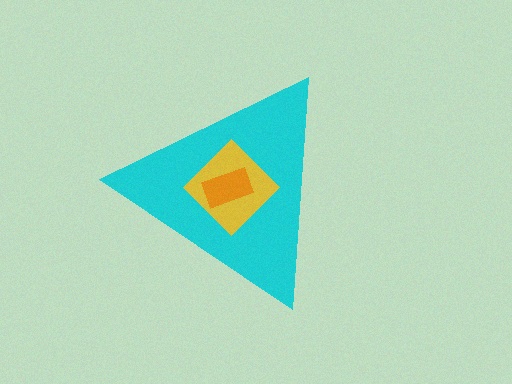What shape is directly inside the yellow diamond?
The orange rectangle.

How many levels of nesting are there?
3.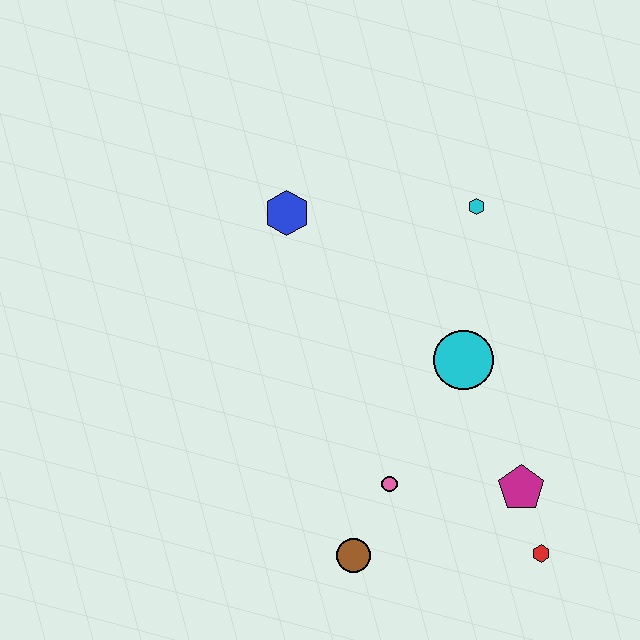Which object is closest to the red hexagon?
The magenta pentagon is closest to the red hexagon.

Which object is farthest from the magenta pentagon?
The blue hexagon is farthest from the magenta pentagon.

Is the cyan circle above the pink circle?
Yes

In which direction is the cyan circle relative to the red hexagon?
The cyan circle is above the red hexagon.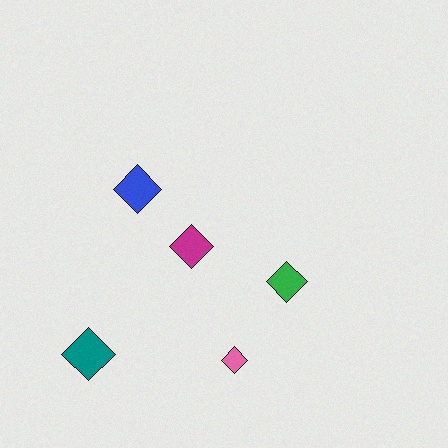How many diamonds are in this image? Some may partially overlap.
There are 5 diamonds.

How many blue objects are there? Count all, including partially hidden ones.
There is 1 blue object.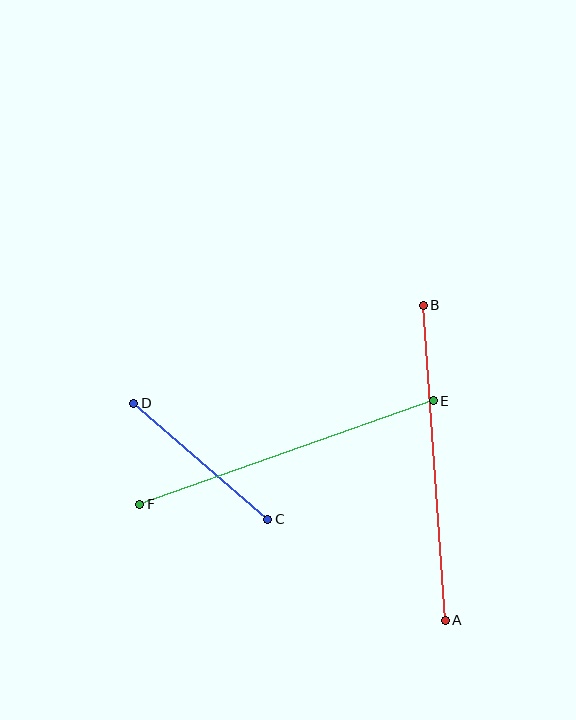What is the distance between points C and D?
The distance is approximately 177 pixels.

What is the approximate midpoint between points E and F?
The midpoint is at approximately (287, 452) pixels.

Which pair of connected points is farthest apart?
Points A and B are farthest apart.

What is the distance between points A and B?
The distance is approximately 316 pixels.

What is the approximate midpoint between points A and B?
The midpoint is at approximately (434, 463) pixels.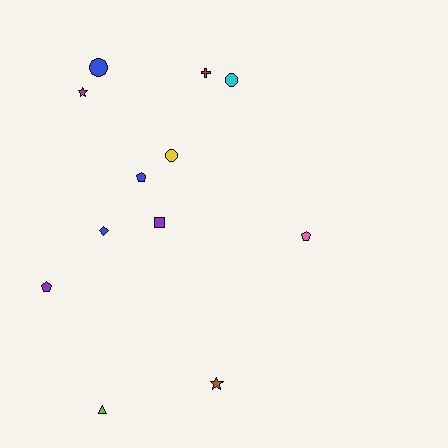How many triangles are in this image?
There is 1 triangle.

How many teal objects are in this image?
There are no teal objects.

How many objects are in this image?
There are 12 objects.